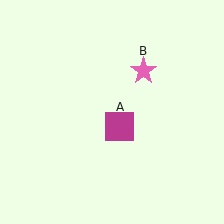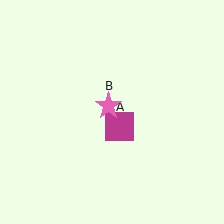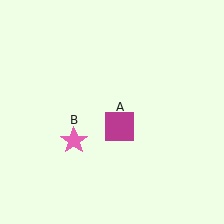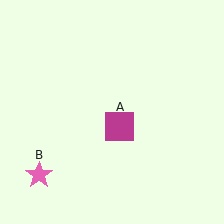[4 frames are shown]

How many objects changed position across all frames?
1 object changed position: pink star (object B).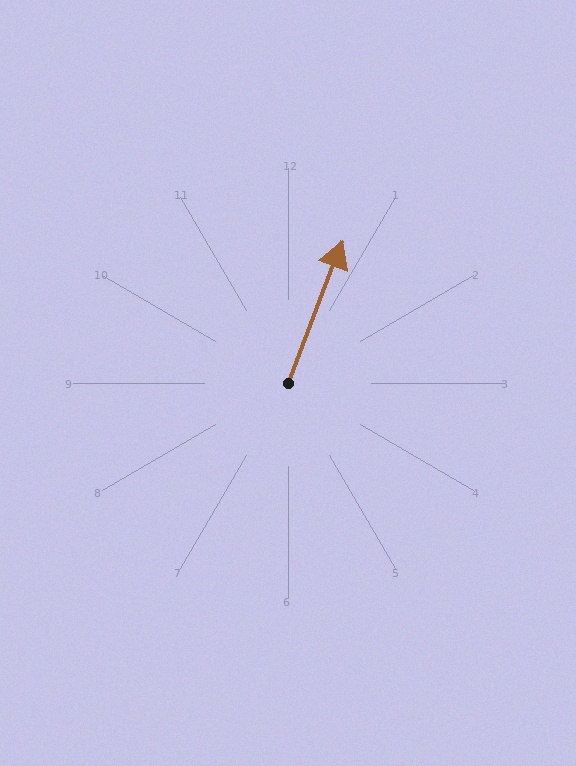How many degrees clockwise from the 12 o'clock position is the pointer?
Approximately 21 degrees.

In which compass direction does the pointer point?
North.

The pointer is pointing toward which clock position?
Roughly 1 o'clock.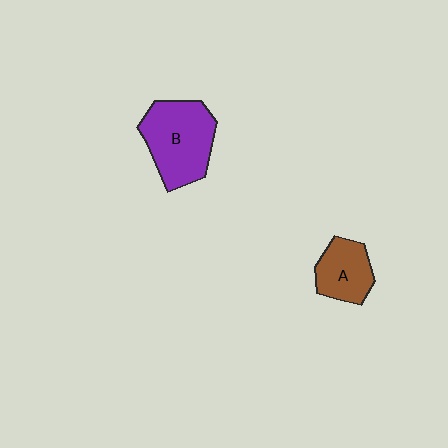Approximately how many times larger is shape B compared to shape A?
Approximately 1.7 times.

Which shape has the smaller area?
Shape A (brown).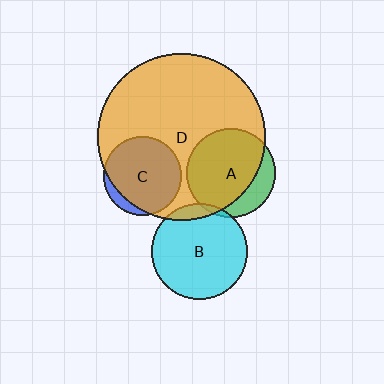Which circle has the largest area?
Circle D (orange).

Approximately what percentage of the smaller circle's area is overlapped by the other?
Approximately 90%.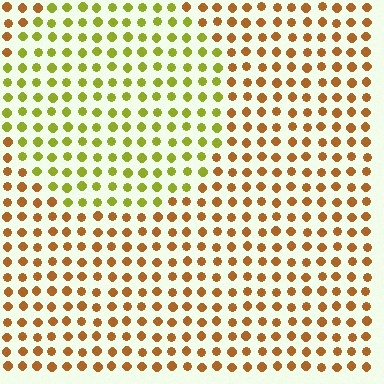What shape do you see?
I see a circle.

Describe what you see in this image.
The image is filled with small brown elements in a uniform arrangement. A circle-shaped region is visible where the elements are tinted to a slightly different hue, forming a subtle color boundary.